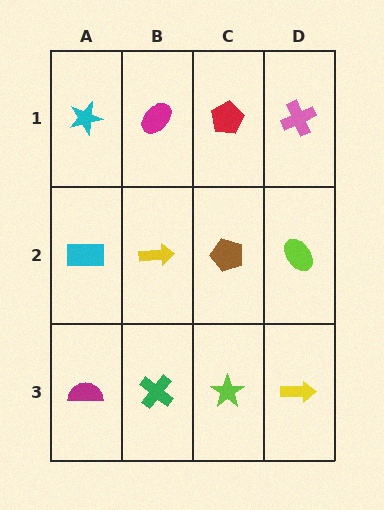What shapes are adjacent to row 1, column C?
A brown pentagon (row 2, column C), a magenta ellipse (row 1, column B), a pink cross (row 1, column D).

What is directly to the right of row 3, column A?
A green cross.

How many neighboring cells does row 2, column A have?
3.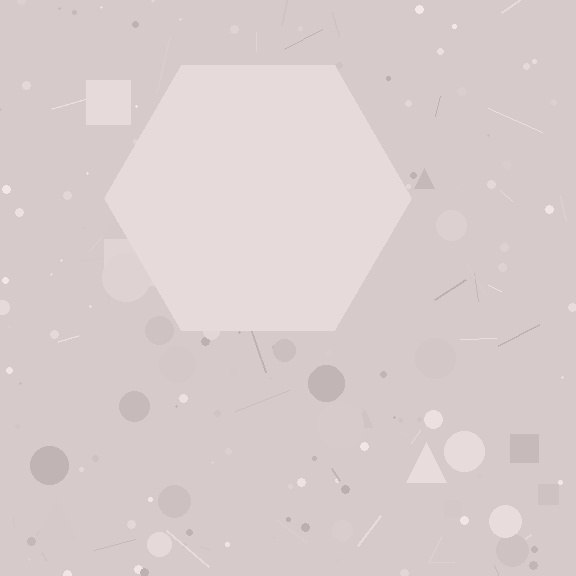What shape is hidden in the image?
A hexagon is hidden in the image.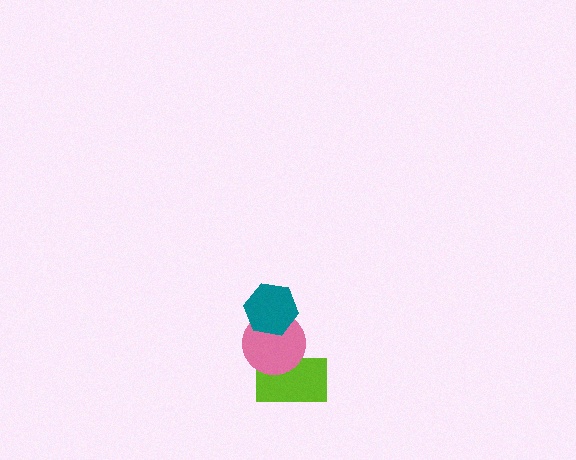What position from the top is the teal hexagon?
The teal hexagon is 1st from the top.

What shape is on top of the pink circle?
The teal hexagon is on top of the pink circle.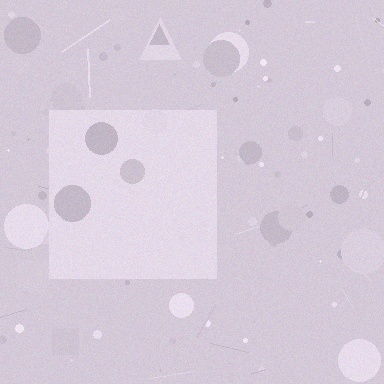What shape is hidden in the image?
A square is hidden in the image.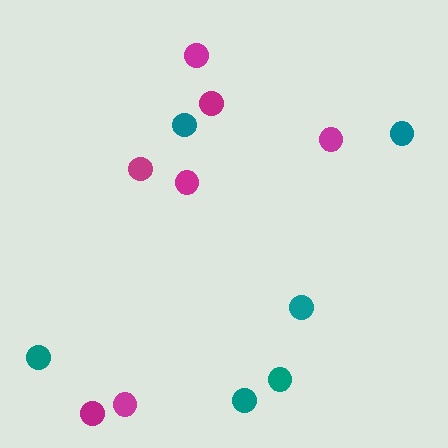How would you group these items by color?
There are 2 groups: one group of magenta circles (7) and one group of teal circles (6).